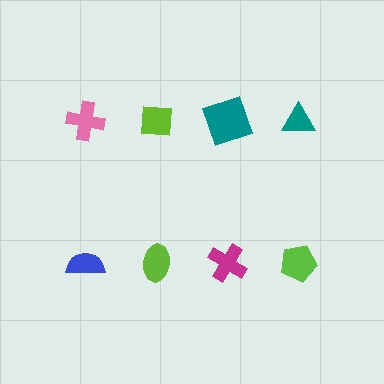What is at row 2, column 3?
A magenta cross.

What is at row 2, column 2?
A lime ellipse.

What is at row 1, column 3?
A teal square.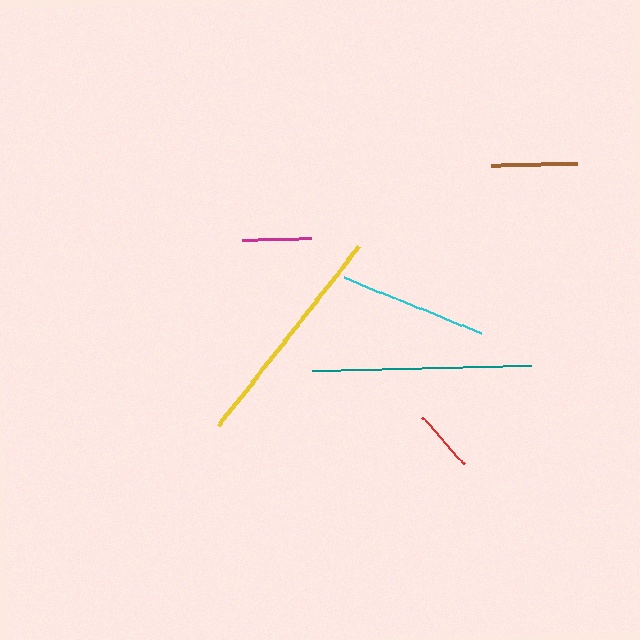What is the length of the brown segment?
The brown segment is approximately 86 pixels long.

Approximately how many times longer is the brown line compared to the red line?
The brown line is approximately 1.4 times the length of the red line.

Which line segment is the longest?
The yellow line is the longest at approximately 228 pixels.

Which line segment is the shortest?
The red line is the shortest at approximately 63 pixels.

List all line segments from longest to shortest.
From longest to shortest: yellow, teal, cyan, brown, magenta, red.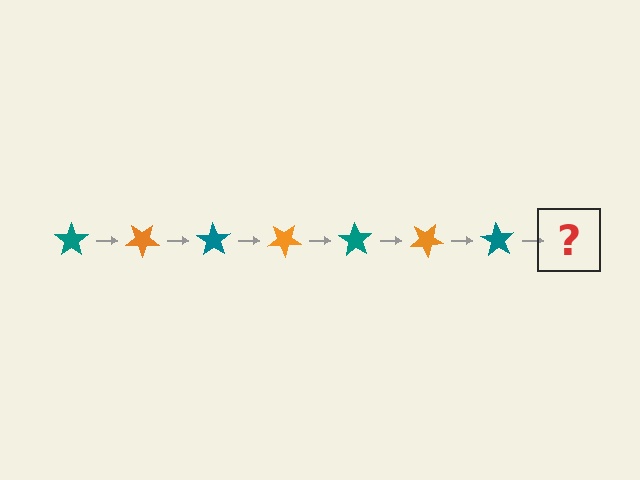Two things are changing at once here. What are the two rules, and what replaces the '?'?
The two rules are that it rotates 35 degrees each step and the color cycles through teal and orange. The '?' should be an orange star, rotated 245 degrees from the start.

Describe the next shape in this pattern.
It should be an orange star, rotated 245 degrees from the start.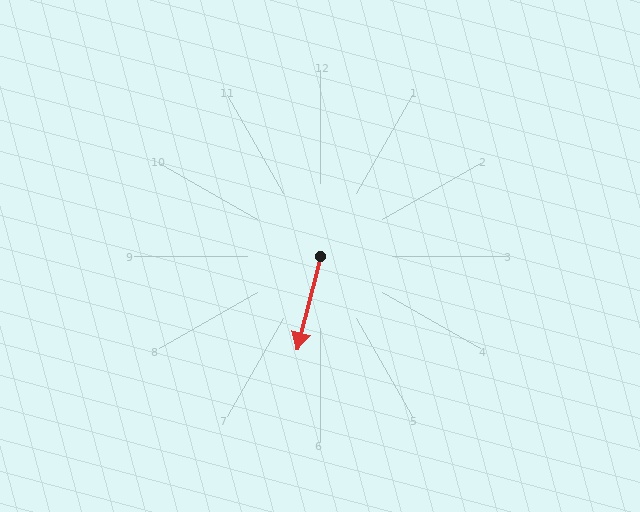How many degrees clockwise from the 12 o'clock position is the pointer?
Approximately 194 degrees.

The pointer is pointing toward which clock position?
Roughly 6 o'clock.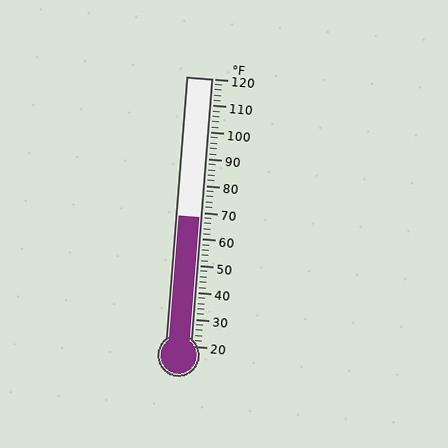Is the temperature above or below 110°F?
The temperature is below 110°F.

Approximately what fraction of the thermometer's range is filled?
The thermometer is filled to approximately 50% of its range.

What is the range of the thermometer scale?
The thermometer scale ranges from 20°F to 120°F.